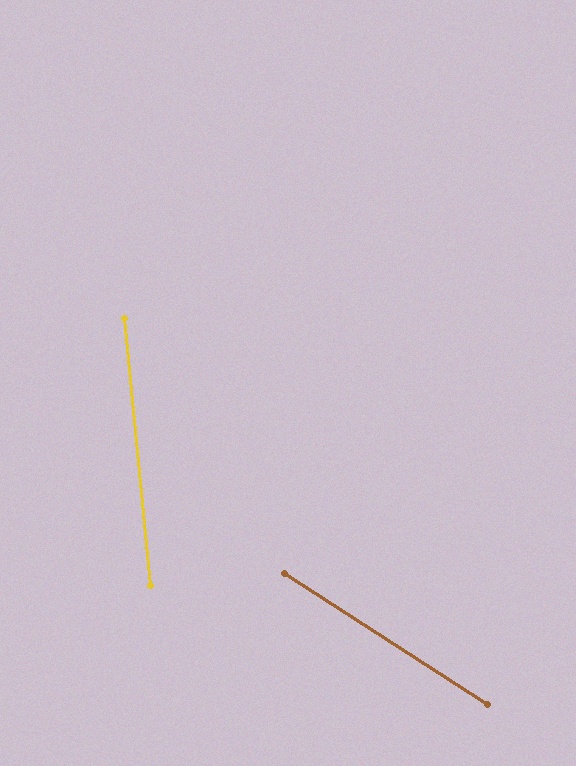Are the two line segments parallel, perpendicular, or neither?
Neither parallel nor perpendicular — they differ by about 52°.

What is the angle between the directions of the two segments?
Approximately 52 degrees.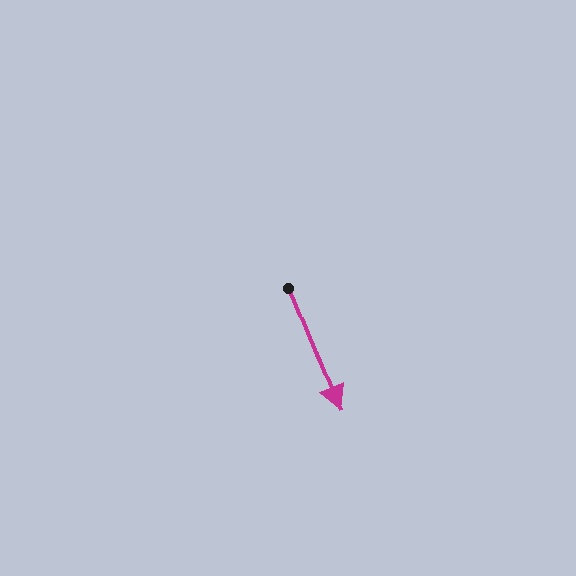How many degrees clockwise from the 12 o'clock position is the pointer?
Approximately 158 degrees.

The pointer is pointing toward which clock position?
Roughly 5 o'clock.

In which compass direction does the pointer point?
South.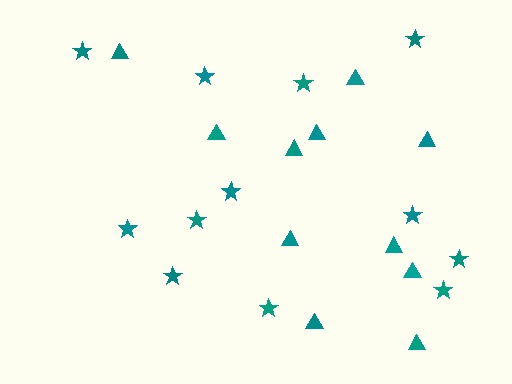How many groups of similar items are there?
There are 2 groups: one group of triangles (11) and one group of stars (12).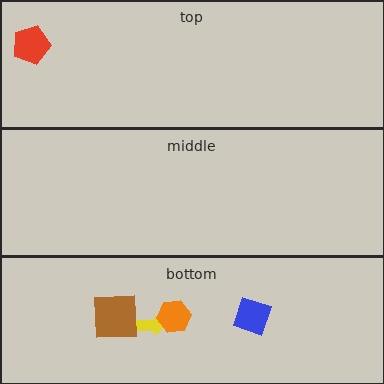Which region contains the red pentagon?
The top region.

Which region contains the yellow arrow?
The bottom region.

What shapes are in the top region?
The red pentagon.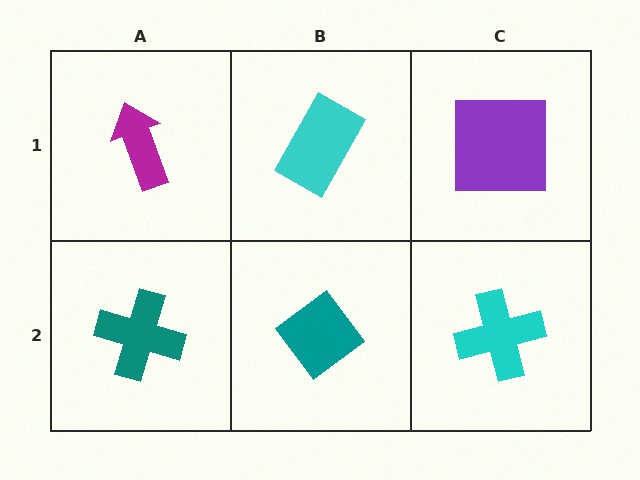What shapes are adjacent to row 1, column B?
A teal diamond (row 2, column B), a magenta arrow (row 1, column A), a purple square (row 1, column C).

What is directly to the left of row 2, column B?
A teal cross.